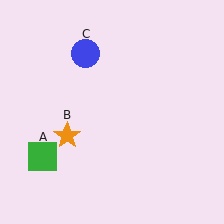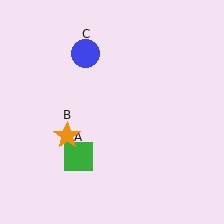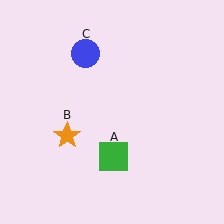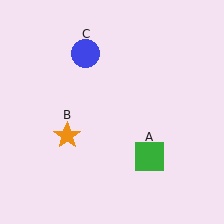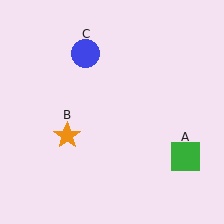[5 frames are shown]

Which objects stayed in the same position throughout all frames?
Orange star (object B) and blue circle (object C) remained stationary.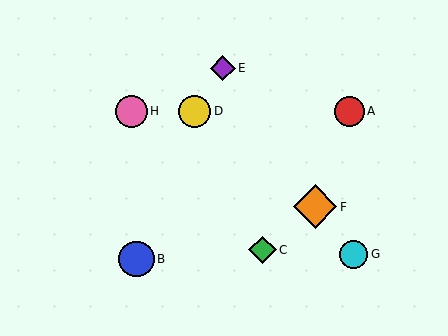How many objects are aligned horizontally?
3 objects (A, D, H) are aligned horizontally.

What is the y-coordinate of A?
Object A is at y≈111.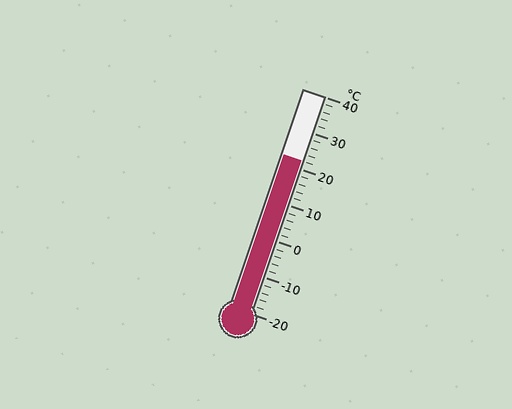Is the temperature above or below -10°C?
The temperature is above -10°C.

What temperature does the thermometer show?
The thermometer shows approximately 22°C.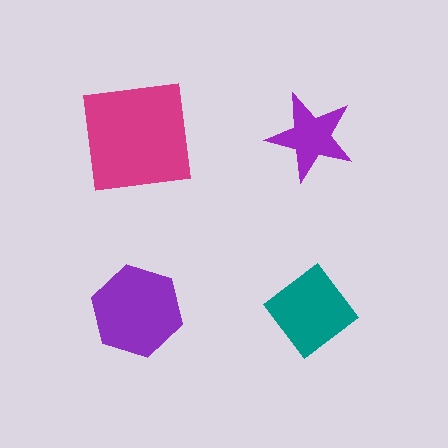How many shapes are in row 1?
2 shapes.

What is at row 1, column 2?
A purple star.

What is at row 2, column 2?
A teal diamond.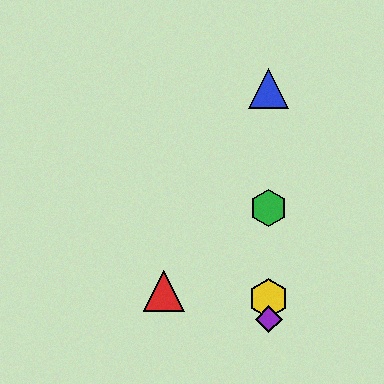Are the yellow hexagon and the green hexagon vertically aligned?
Yes, both are at x≈269.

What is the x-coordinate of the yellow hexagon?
The yellow hexagon is at x≈269.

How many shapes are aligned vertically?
4 shapes (the blue triangle, the green hexagon, the yellow hexagon, the purple diamond) are aligned vertically.